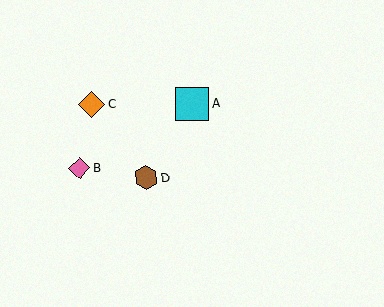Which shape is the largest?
The cyan square (labeled A) is the largest.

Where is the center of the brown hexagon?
The center of the brown hexagon is at (146, 178).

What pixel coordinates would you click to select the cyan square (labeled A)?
Click at (192, 104) to select the cyan square A.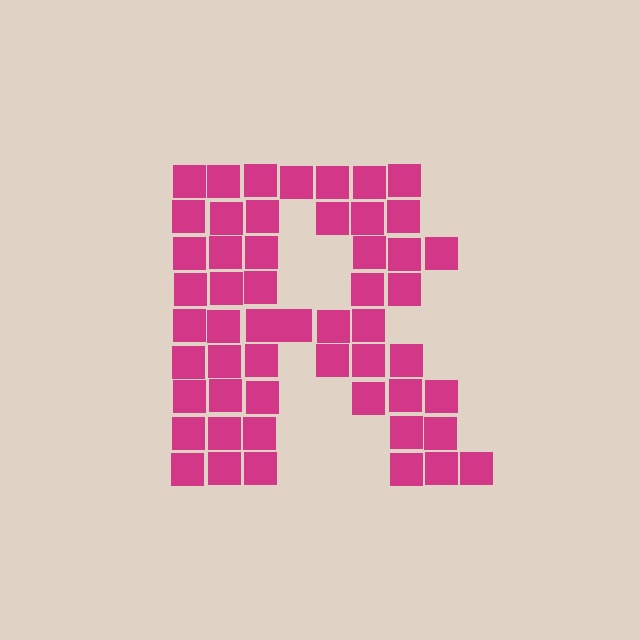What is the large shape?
The large shape is the letter R.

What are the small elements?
The small elements are squares.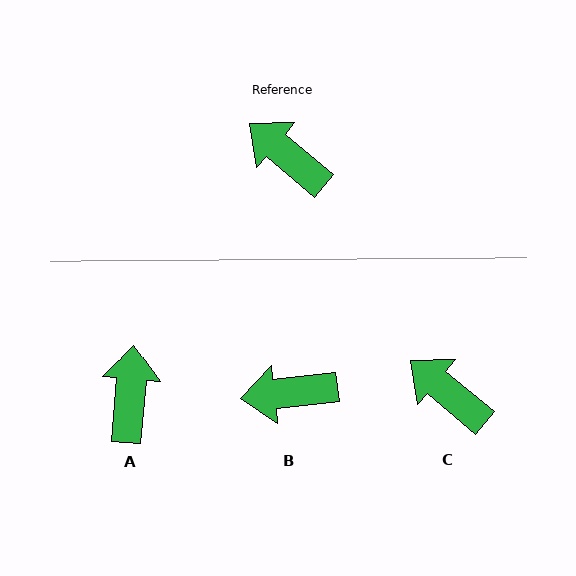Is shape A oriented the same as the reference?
No, it is off by about 55 degrees.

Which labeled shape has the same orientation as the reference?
C.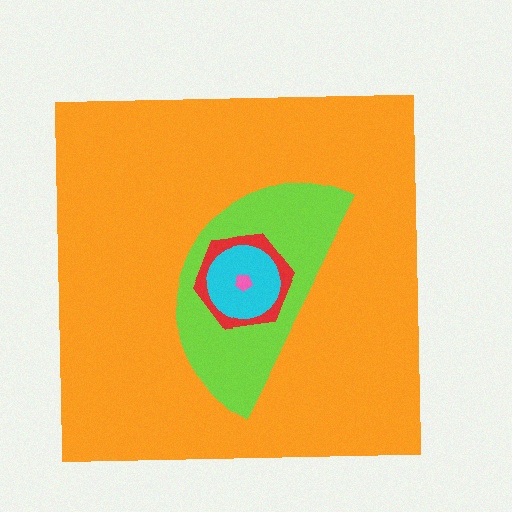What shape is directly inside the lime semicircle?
The red hexagon.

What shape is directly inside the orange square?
The lime semicircle.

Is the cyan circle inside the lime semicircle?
Yes.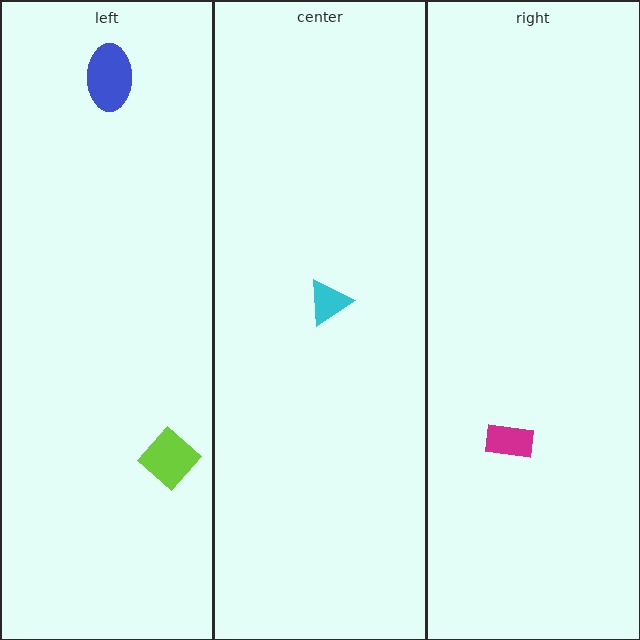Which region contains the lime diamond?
The left region.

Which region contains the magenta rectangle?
The right region.